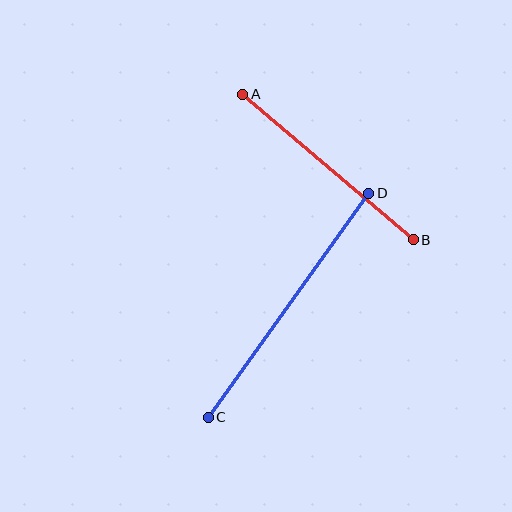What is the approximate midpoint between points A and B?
The midpoint is at approximately (328, 167) pixels.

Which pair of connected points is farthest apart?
Points C and D are farthest apart.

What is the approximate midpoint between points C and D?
The midpoint is at approximately (289, 305) pixels.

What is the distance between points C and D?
The distance is approximately 276 pixels.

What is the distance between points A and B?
The distance is approximately 224 pixels.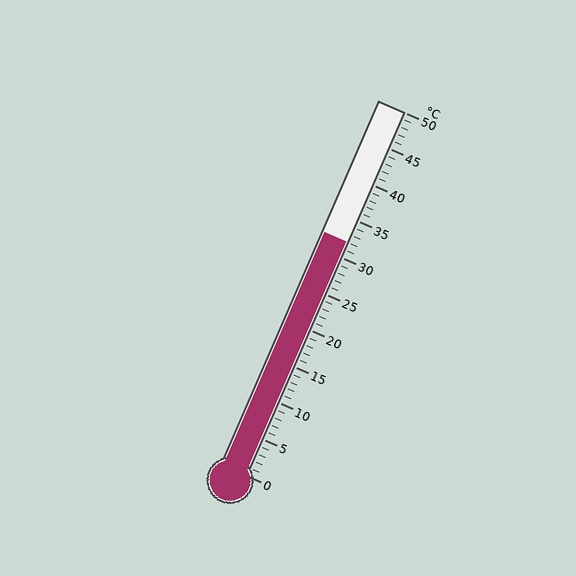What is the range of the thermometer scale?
The thermometer scale ranges from 0°C to 50°C.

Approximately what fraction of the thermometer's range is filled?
The thermometer is filled to approximately 65% of its range.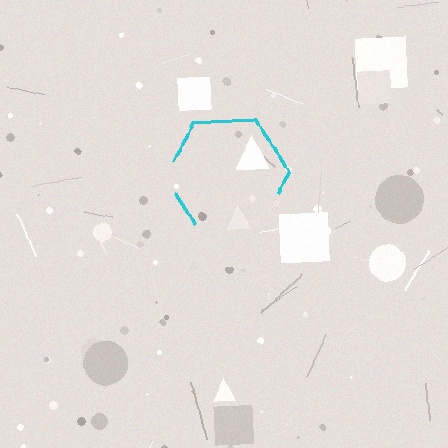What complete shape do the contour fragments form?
The contour fragments form a hexagon.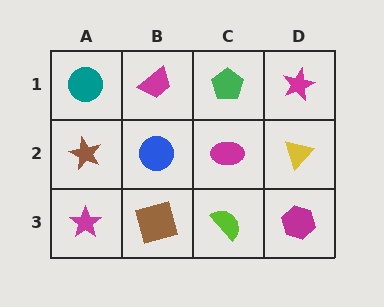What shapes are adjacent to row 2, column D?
A magenta star (row 1, column D), a magenta hexagon (row 3, column D), a magenta ellipse (row 2, column C).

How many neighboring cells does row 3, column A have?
2.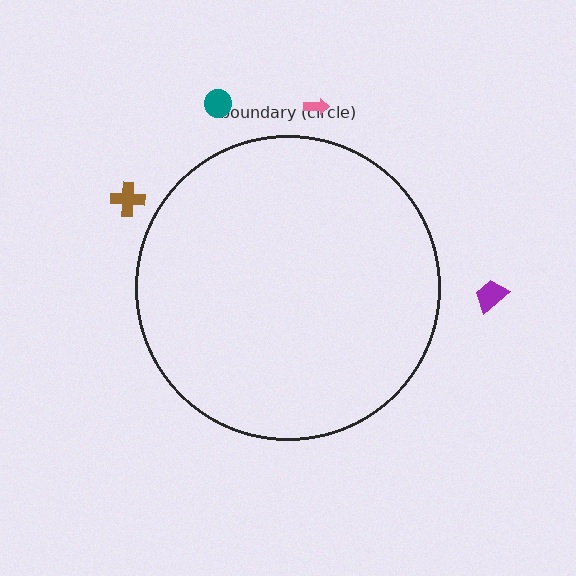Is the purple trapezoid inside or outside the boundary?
Outside.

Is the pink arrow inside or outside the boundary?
Outside.